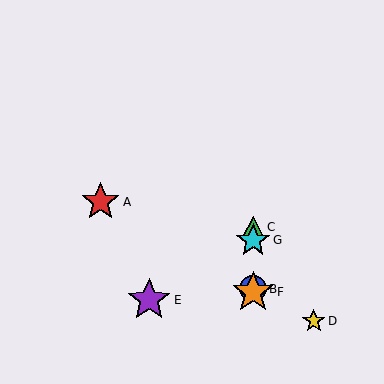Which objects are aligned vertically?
Objects B, C, F, G are aligned vertically.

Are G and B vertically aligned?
Yes, both are at x≈253.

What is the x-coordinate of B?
Object B is at x≈253.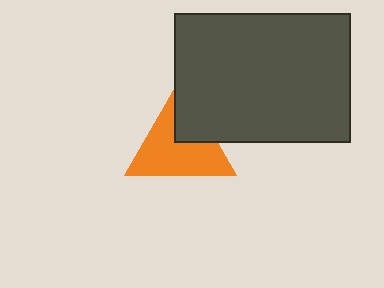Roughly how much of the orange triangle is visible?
Most of it is visible (roughly 70%).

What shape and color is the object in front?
The object in front is a dark gray rectangle.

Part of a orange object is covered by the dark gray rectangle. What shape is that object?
It is a triangle.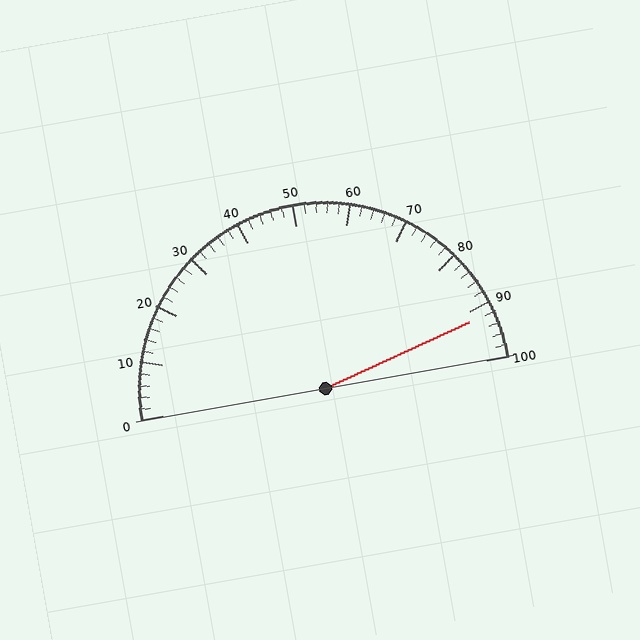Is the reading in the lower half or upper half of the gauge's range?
The reading is in the upper half of the range (0 to 100).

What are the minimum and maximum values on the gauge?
The gauge ranges from 0 to 100.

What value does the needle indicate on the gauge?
The needle indicates approximately 92.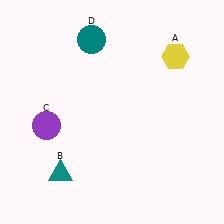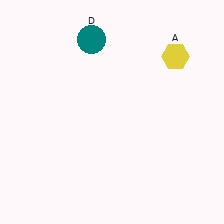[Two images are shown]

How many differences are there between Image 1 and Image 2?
There are 2 differences between the two images.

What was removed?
The teal triangle (B), the purple circle (C) were removed in Image 2.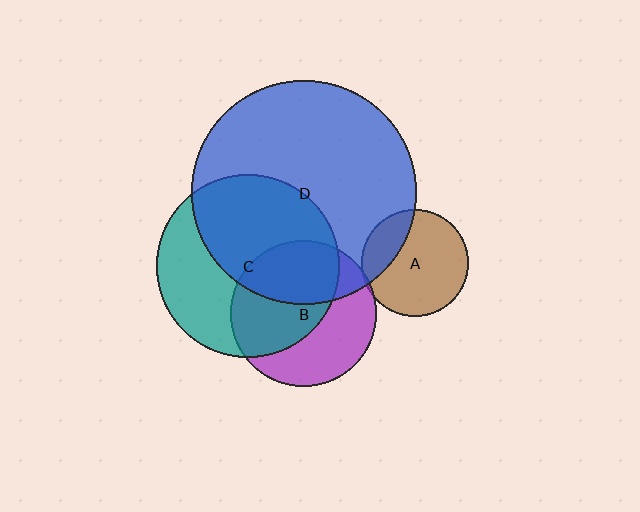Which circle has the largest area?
Circle D (blue).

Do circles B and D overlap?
Yes.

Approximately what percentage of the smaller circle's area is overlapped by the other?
Approximately 35%.